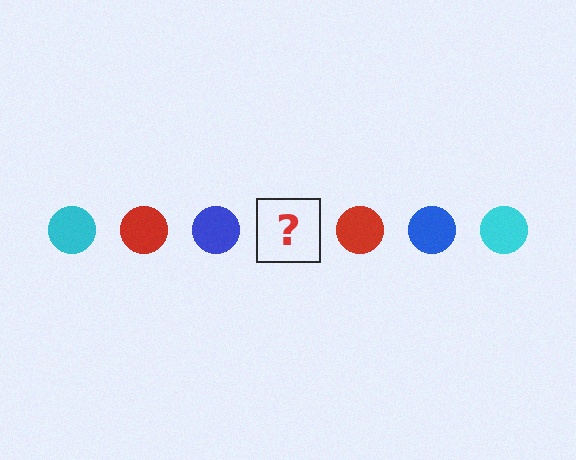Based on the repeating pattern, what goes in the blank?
The blank should be a cyan circle.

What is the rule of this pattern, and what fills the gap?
The rule is that the pattern cycles through cyan, red, blue circles. The gap should be filled with a cyan circle.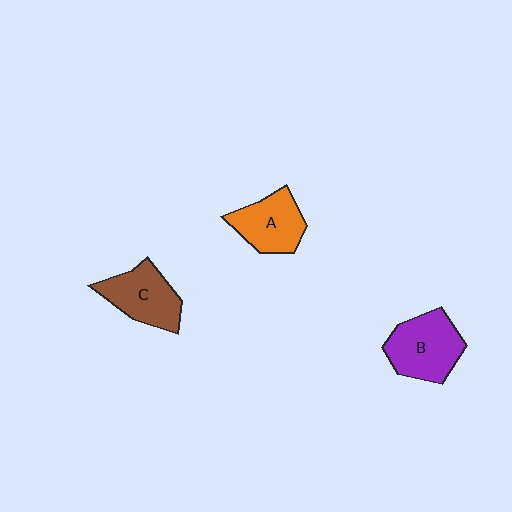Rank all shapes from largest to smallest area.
From largest to smallest: B (purple), C (brown), A (orange).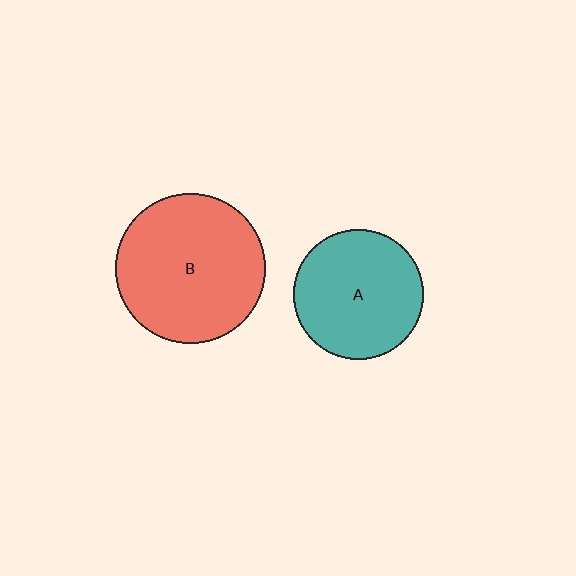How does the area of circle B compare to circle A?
Approximately 1.3 times.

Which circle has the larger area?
Circle B (red).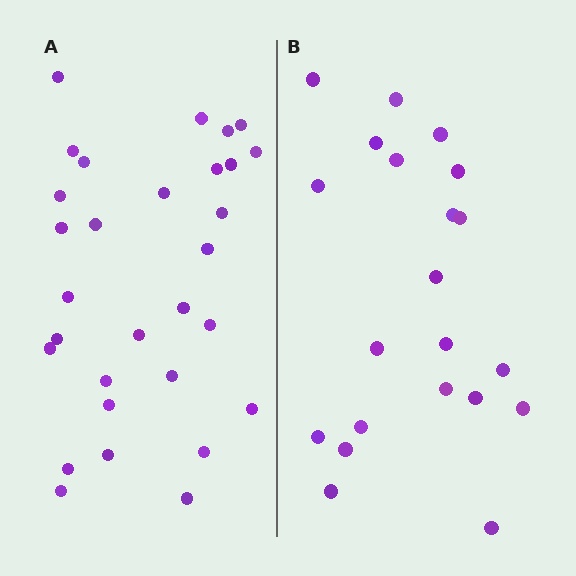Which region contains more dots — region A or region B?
Region A (the left region) has more dots.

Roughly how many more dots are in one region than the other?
Region A has roughly 8 or so more dots than region B.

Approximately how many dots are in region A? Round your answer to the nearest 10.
About 30 dots.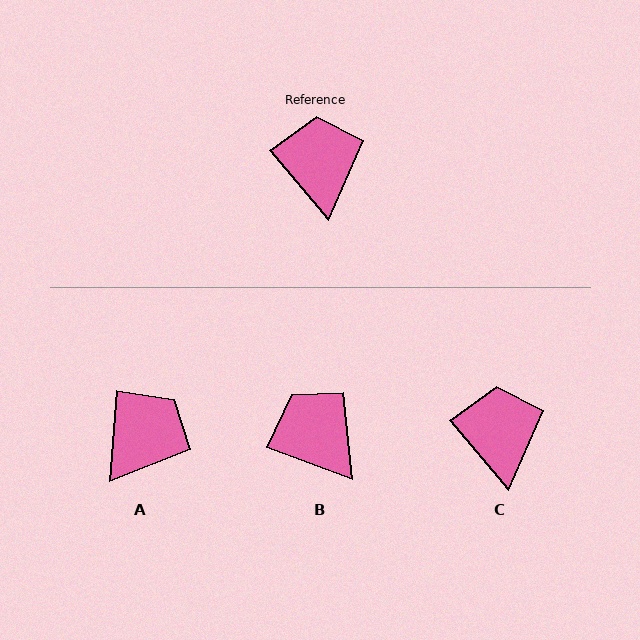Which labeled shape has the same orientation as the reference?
C.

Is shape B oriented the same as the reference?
No, it is off by about 30 degrees.